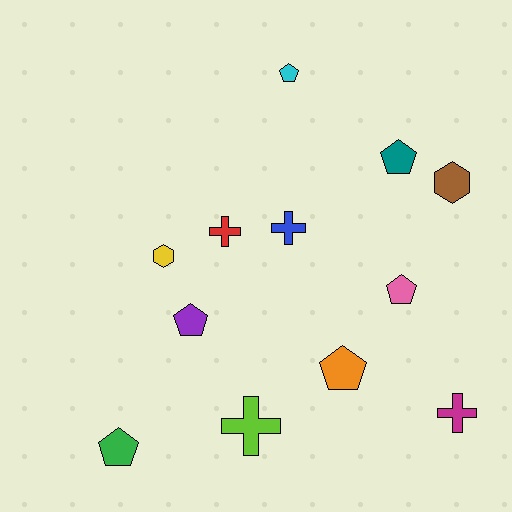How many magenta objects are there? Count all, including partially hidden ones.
There is 1 magenta object.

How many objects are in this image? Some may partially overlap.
There are 12 objects.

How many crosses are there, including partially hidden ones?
There are 4 crosses.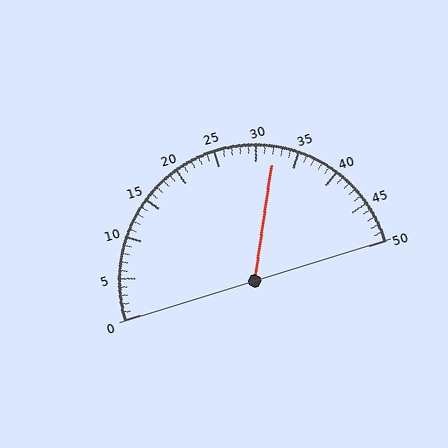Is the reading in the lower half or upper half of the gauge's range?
The reading is in the upper half of the range (0 to 50).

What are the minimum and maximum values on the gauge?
The gauge ranges from 0 to 50.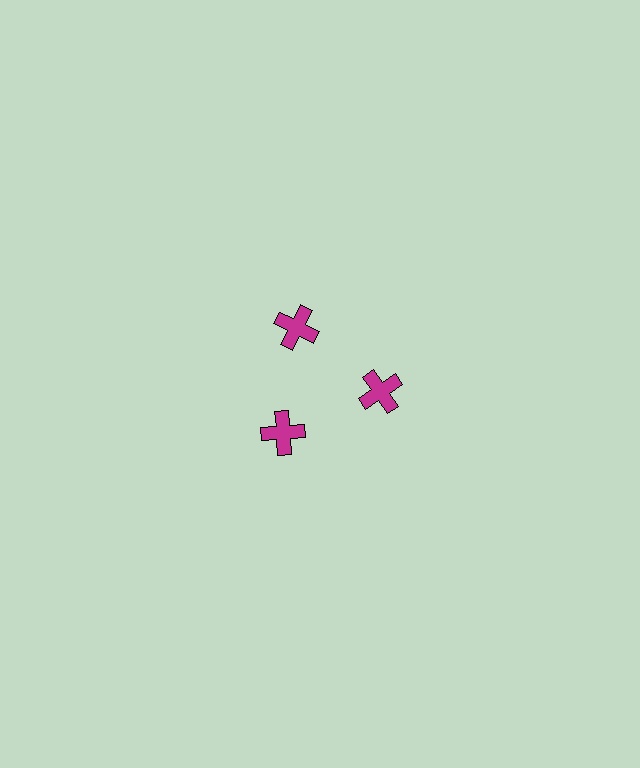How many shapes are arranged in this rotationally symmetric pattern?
There are 3 shapes, arranged in 3 groups of 1.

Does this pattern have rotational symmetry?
Yes, this pattern has 3-fold rotational symmetry. It looks the same after rotating 120 degrees around the center.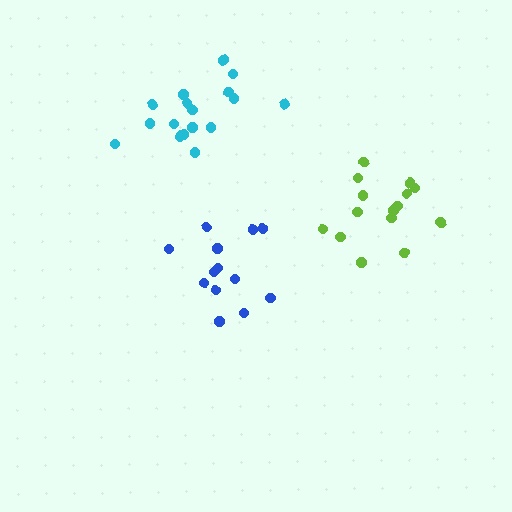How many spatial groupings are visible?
There are 3 spatial groupings.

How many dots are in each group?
Group 1: 13 dots, Group 2: 15 dots, Group 3: 18 dots (46 total).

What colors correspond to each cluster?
The clusters are colored: blue, lime, cyan.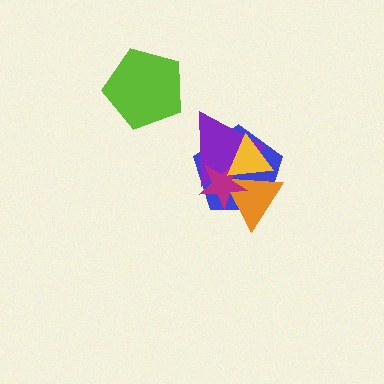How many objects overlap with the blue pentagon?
4 objects overlap with the blue pentagon.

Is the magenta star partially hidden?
Yes, it is partially covered by another shape.